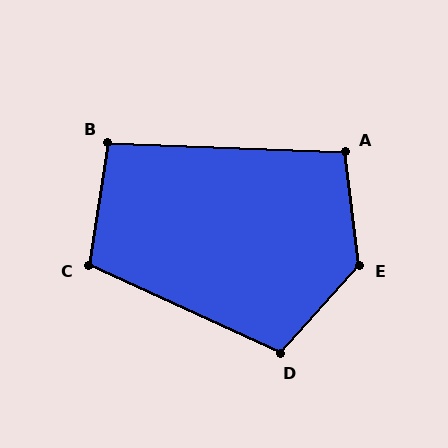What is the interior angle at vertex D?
Approximately 107 degrees (obtuse).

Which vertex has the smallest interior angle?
B, at approximately 97 degrees.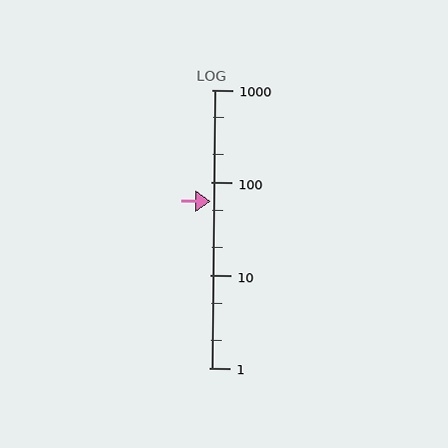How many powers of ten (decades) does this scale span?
The scale spans 3 decades, from 1 to 1000.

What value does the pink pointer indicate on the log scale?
The pointer indicates approximately 62.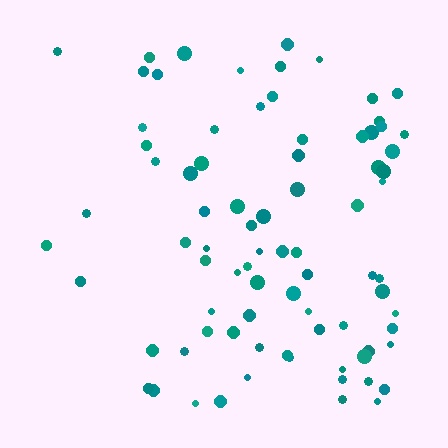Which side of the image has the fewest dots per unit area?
The left.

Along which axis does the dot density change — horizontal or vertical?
Horizontal.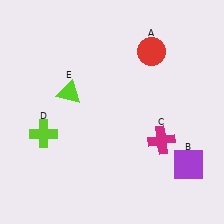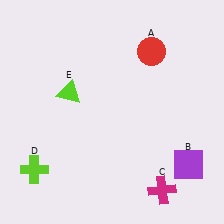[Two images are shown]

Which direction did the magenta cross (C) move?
The magenta cross (C) moved down.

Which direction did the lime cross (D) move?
The lime cross (D) moved down.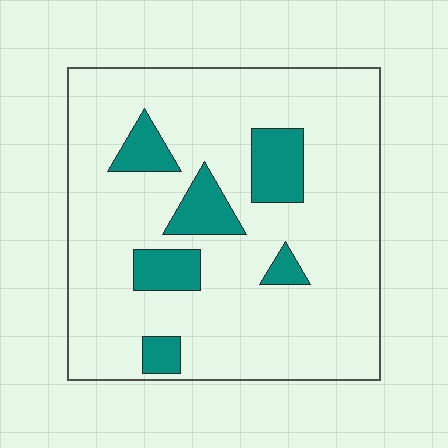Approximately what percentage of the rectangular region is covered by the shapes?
Approximately 15%.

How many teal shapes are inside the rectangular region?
6.